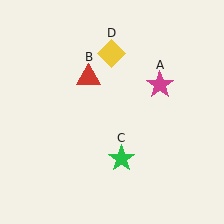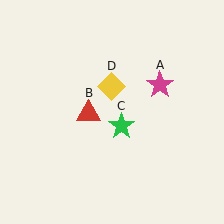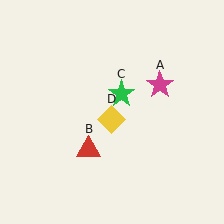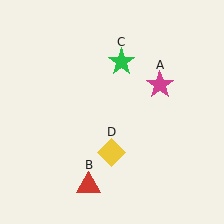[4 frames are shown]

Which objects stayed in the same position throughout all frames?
Magenta star (object A) remained stationary.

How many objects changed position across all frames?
3 objects changed position: red triangle (object B), green star (object C), yellow diamond (object D).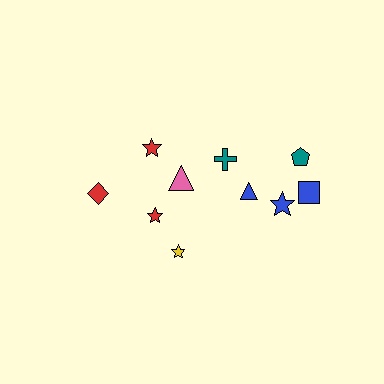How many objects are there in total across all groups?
There are 10 objects.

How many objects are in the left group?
There are 4 objects.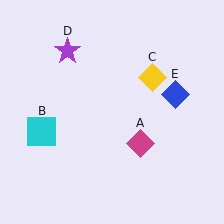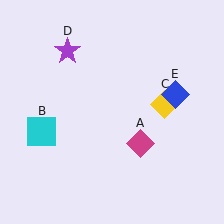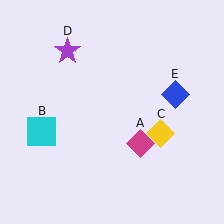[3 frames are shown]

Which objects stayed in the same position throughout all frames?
Magenta diamond (object A) and cyan square (object B) and purple star (object D) and blue diamond (object E) remained stationary.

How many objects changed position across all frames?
1 object changed position: yellow diamond (object C).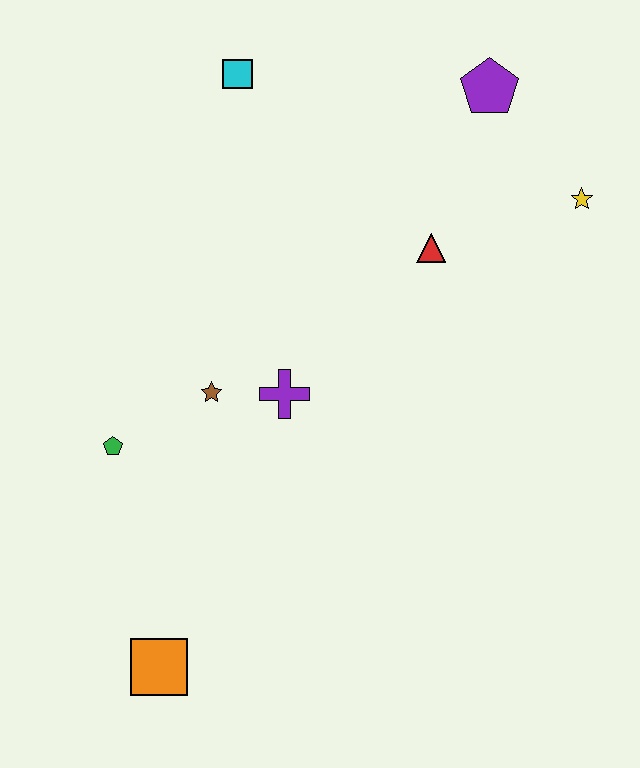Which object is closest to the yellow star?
The purple pentagon is closest to the yellow star.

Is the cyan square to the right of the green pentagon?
Yes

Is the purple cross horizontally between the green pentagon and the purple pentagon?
Yes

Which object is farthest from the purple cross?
The purple pentagon is farthest from the purple cross.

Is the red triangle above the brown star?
Yes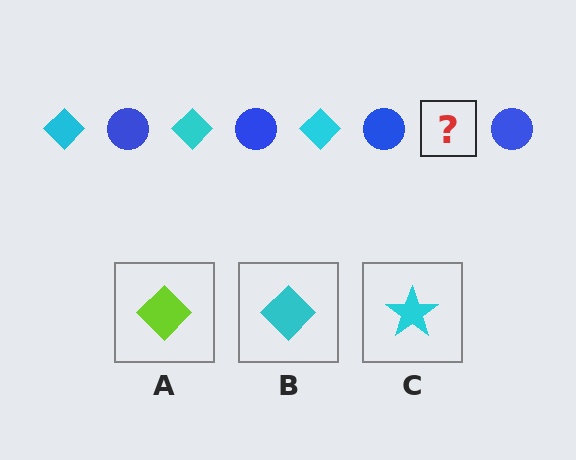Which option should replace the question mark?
Option B.